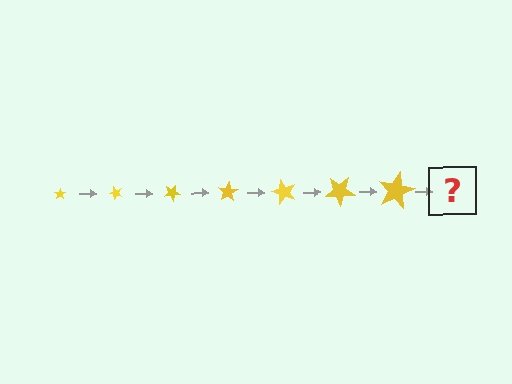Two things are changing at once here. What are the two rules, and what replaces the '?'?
The two rules are that the star grows larger each step and it rotates 50 degrees each step. The '?' should be a star, larger than the previous one and rotated 350 degrees from the start.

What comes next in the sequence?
The next element should be a star, larger than the previous one and rotated 350 degrees from the start.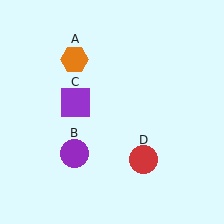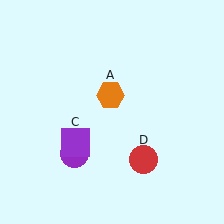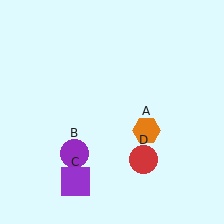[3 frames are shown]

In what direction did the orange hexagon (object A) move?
The orange hexagon (object A) moved down and to the right.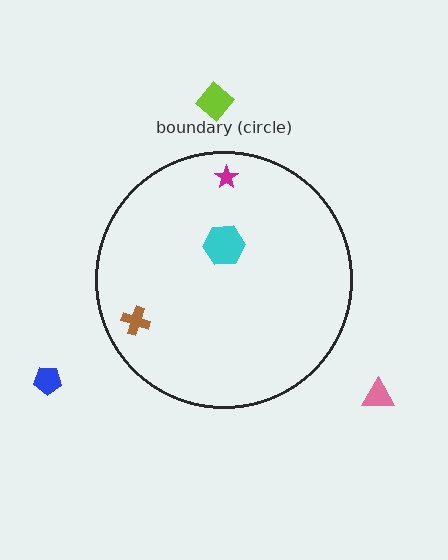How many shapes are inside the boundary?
3 inside, 3 outside.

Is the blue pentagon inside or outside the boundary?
Outside.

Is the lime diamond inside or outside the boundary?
Outside.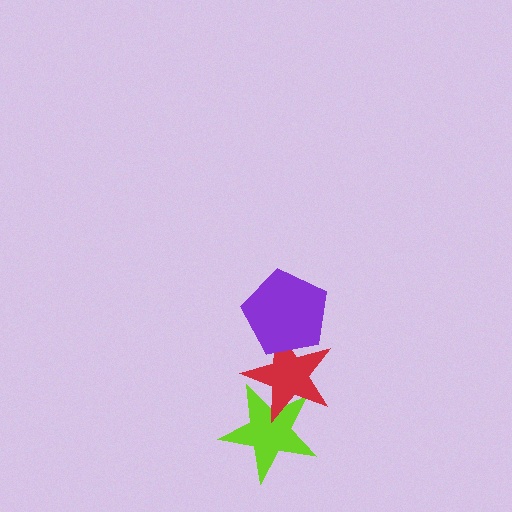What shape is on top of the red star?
The purple pentagon is on top of the red star.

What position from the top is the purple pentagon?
The purple pentagon is 1st from the top.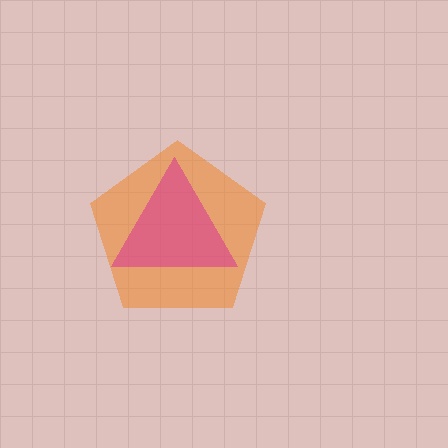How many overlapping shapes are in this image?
There are 2 overlapping shapes in the image.